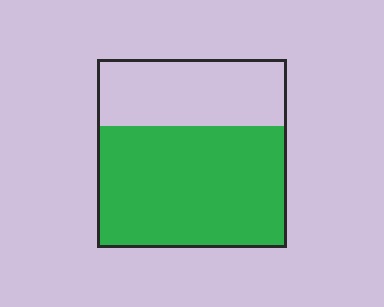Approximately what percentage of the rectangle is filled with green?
Approximately 65%.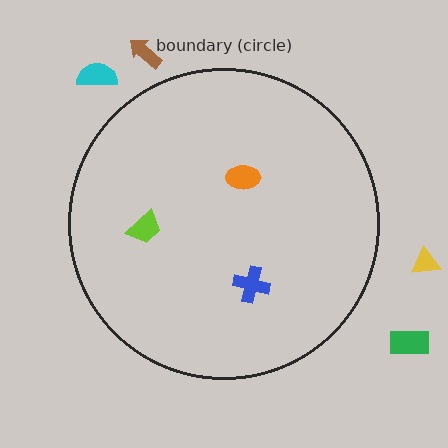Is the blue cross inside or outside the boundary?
Inside.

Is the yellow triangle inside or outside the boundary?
Outside.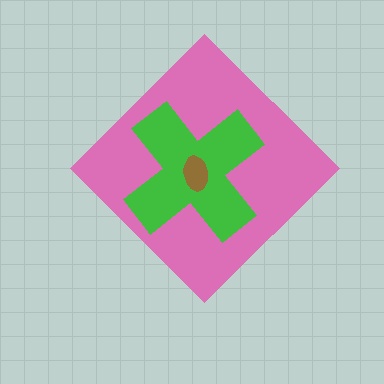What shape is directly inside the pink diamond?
The green cross.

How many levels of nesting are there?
3.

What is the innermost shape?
The brown ellipse.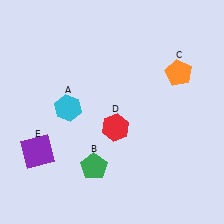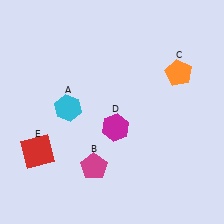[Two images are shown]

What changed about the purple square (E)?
In Image 1, E is purple. In Image 2, it changed to red.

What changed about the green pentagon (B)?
In Image 1, B is green. In Image 2, it changed to magenta.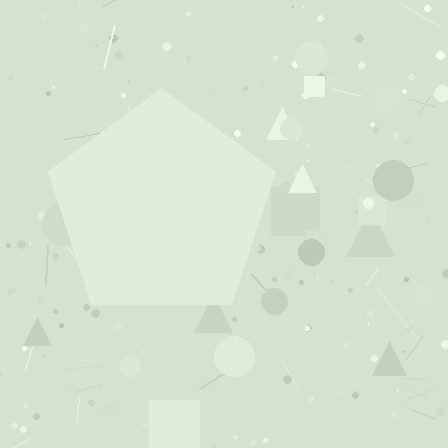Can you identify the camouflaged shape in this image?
The camouflaged shape is a pentagon.